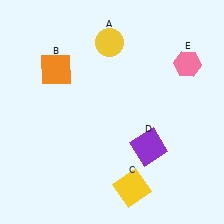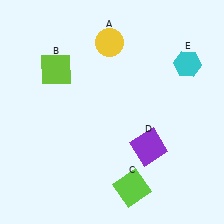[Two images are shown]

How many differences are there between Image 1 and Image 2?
There are 3 differences between the two images.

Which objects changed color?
B changed from orange to lime. C changed from yellow to lime. E changed from pink to cyan.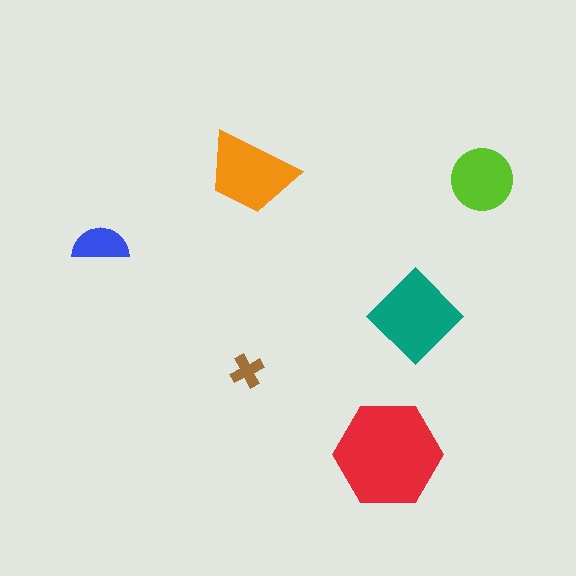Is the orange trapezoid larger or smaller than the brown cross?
Larger.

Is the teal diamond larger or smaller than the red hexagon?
Smaller.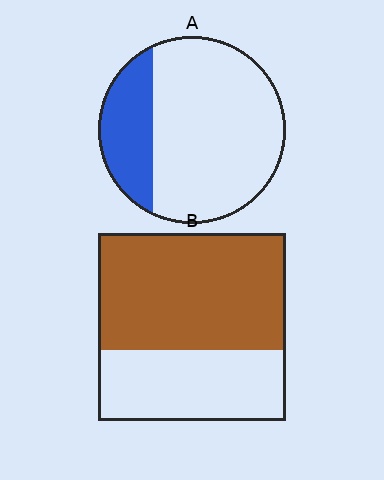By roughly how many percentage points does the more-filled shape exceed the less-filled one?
By roughly 40 percentage points (B over A).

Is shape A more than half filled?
No.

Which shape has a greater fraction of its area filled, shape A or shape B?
Shape B.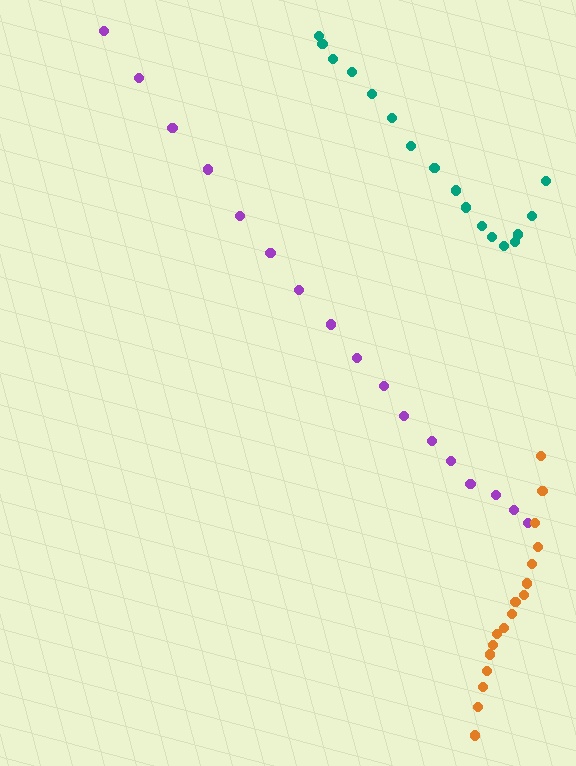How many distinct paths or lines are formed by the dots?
There are 3 distinct paths.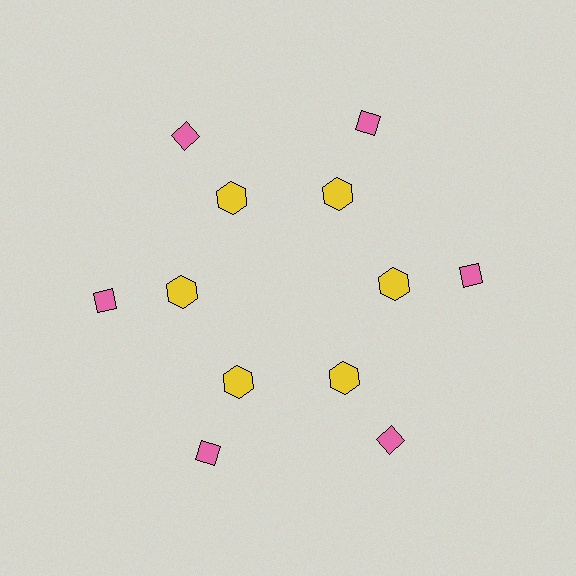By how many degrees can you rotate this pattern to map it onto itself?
The pattern maps onto itself every 60 degrees of rotation.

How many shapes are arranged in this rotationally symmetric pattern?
There are 12 shapes, arranged in 6 groups of 2.